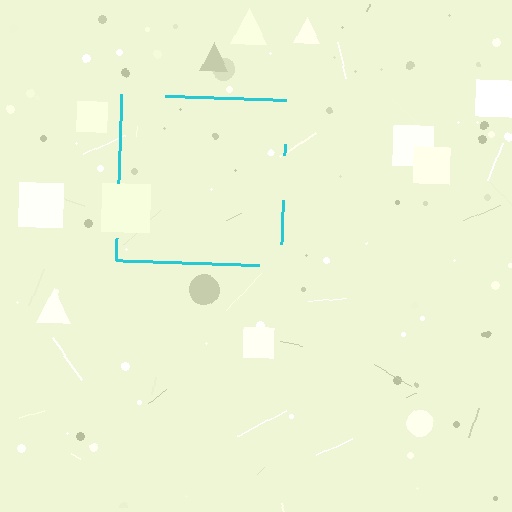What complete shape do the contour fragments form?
The contour fragments form a square.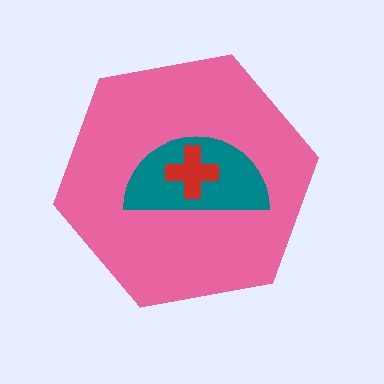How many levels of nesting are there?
3.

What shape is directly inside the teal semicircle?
The red cross.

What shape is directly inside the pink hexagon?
The teal semicircle.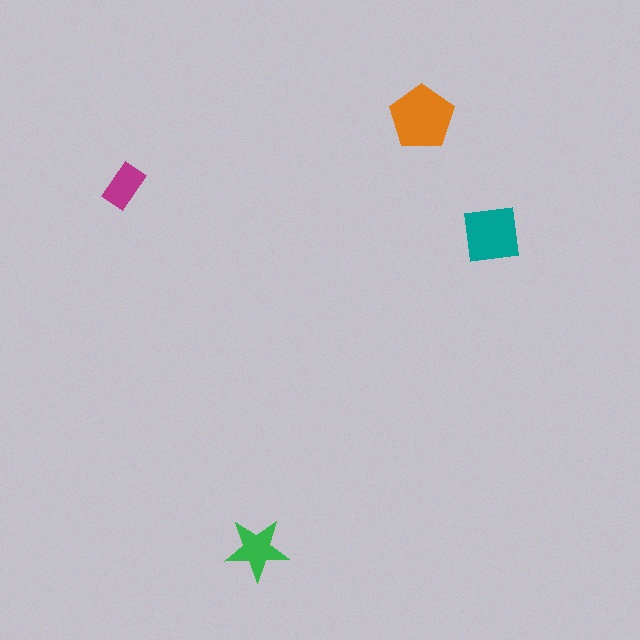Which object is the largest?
The orange pentagon.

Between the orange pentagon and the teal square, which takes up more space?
The orange pentagon.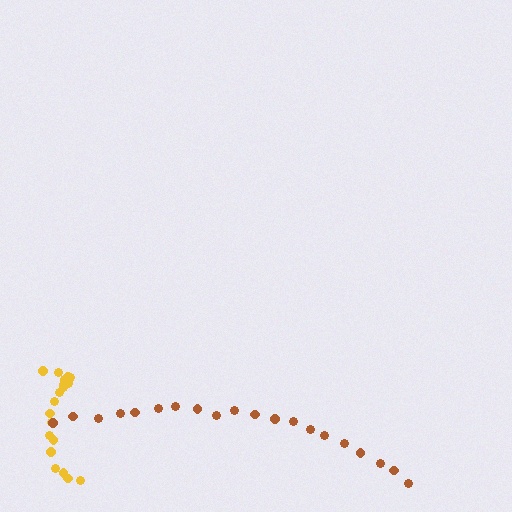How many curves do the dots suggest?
There are 2 distinct paths.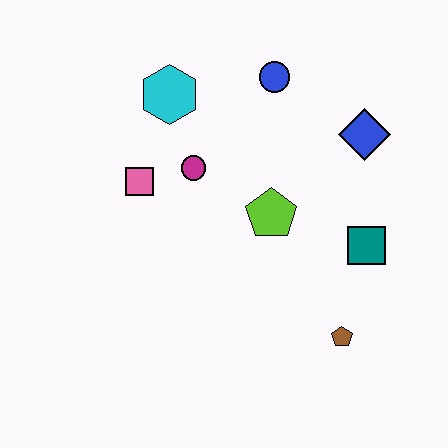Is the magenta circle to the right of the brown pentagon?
No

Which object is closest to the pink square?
The magenta circle is closest to the pink square.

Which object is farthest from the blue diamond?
The pink square is farthest from the blue diamond.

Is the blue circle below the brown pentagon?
No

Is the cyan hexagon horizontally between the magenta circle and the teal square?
No